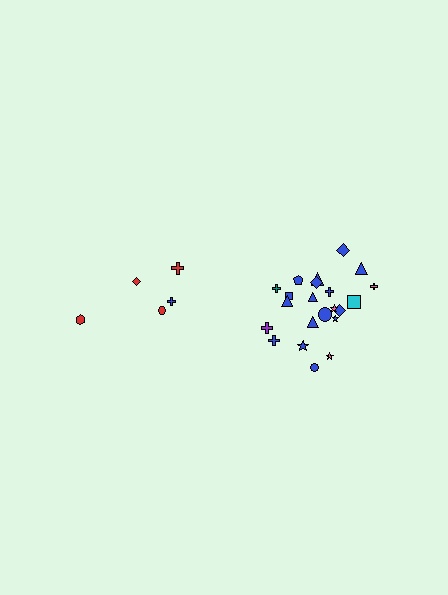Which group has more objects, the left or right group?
The right group.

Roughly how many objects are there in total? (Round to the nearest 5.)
Roughly 25 objects in total.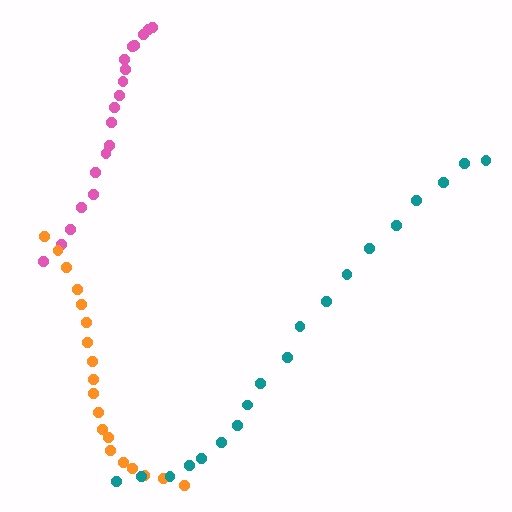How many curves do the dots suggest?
There are 3 distinct paths.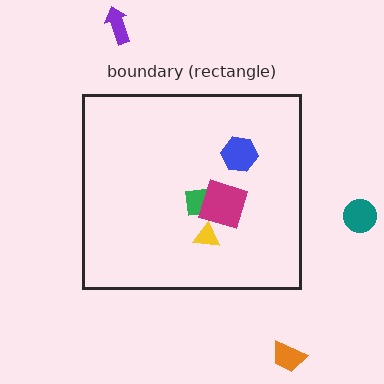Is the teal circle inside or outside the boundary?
Outside.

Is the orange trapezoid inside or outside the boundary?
Outside.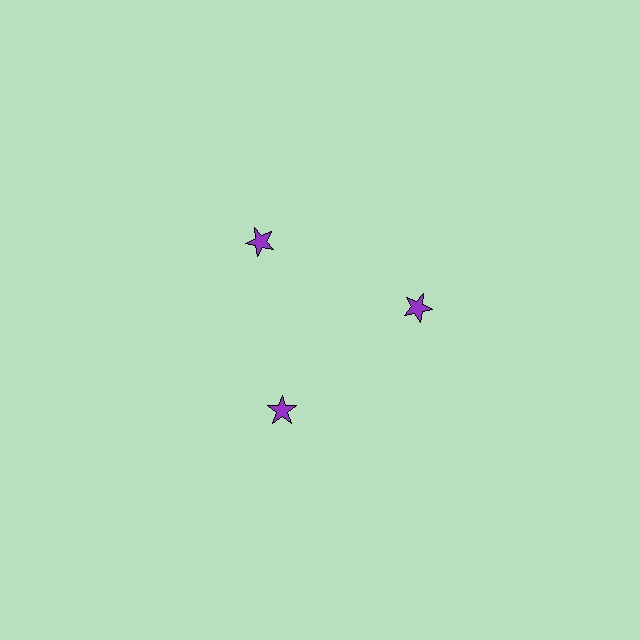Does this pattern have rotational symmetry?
Yes, this pattern has 3-fold rotational symmetry. It looks the same after rotating 120 degrees around the center.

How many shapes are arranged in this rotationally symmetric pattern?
There are 3 shapes, arranged in 3 groups of 1.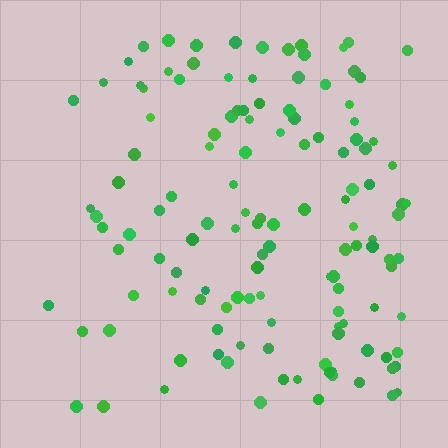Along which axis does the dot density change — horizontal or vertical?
Horizontal.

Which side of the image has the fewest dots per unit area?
The left.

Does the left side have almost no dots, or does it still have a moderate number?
Still a moderate number, just noticeably fewer than the right.